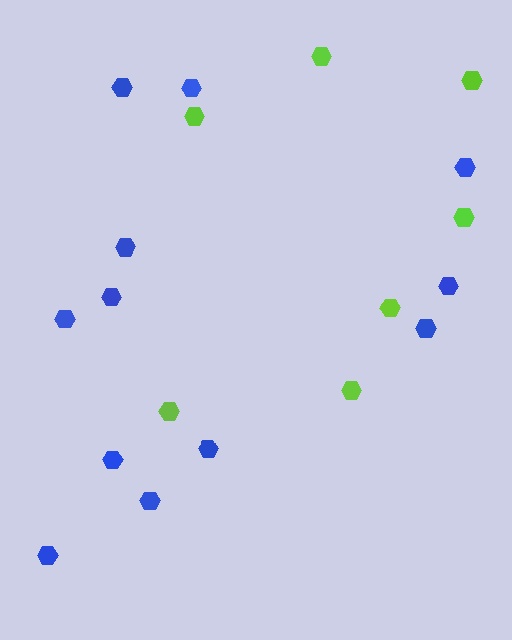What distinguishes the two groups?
There are 2 groups: one group of blue hexagons (12) and one group of lime hexagons (7).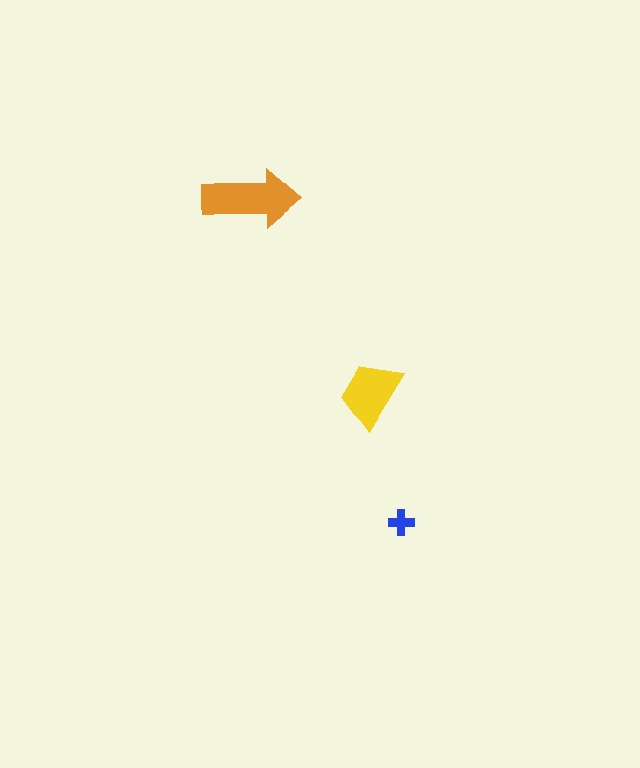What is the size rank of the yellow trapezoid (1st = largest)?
2nd.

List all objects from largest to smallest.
The orange arrow, the yellow trapezoid, the blue cross.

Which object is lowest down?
The blue cross is bottommost.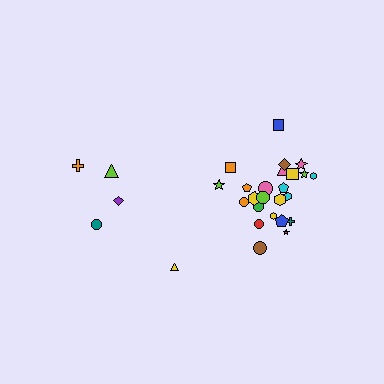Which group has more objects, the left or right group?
The right group.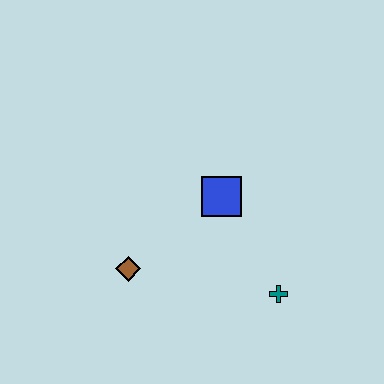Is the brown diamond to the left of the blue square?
Yes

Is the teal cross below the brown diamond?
Yes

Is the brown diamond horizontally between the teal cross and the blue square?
No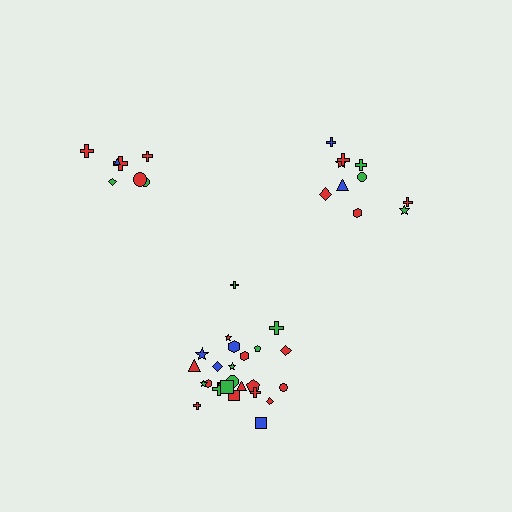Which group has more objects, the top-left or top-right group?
The top-right group.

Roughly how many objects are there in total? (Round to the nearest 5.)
Roughly 40 objects in total.